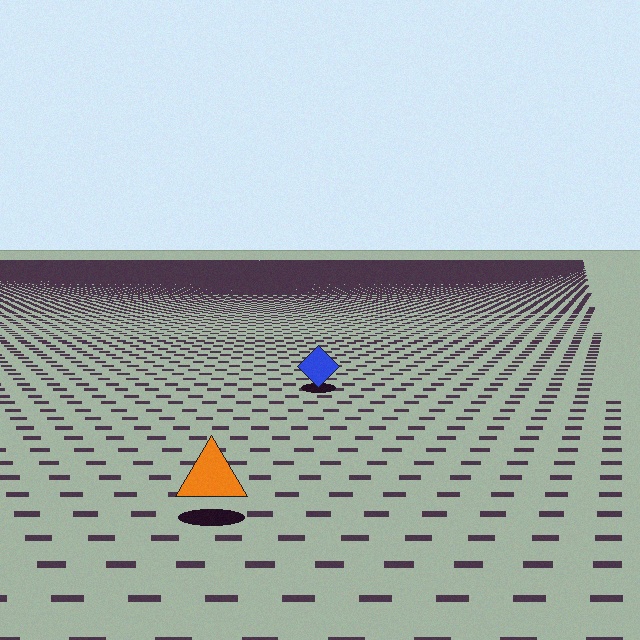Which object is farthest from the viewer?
The blue diamond is farthest from the viewer. It appears smaller and the ground texture around it is denser.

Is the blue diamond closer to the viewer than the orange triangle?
No. The orange triangle is closer — you can tell from the texture gradient: the ground texture is coarser near it.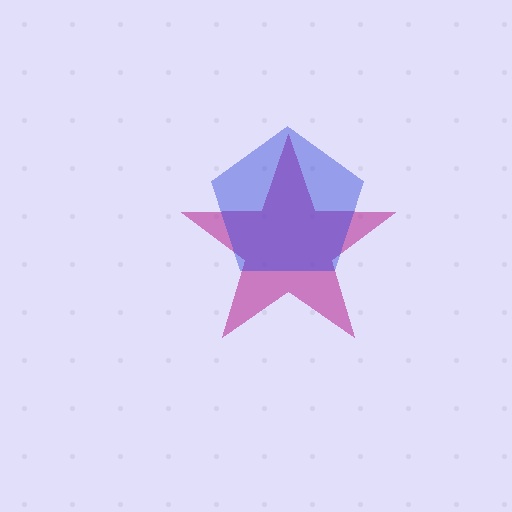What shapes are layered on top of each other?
The layered shapes are: a magenta star, a blue pentagon.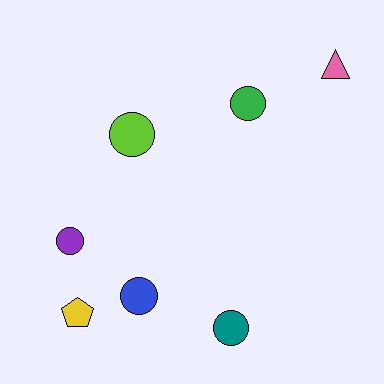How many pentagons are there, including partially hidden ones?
There is 1 pentagon.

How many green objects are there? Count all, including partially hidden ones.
There is 1 green object.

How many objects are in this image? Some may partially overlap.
There are 7 objects.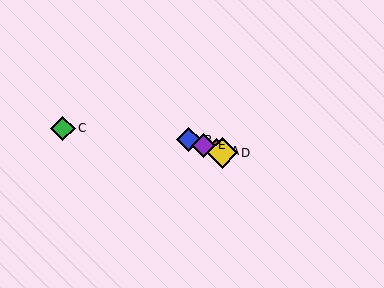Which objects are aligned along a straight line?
Objects A, B, D, E are aligned along a straight line.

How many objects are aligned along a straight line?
4 objects (A, B, D, E) are aligned along a straight line.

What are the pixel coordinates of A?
Object A is at (216, 151).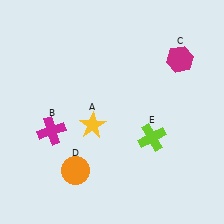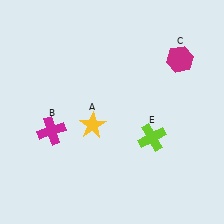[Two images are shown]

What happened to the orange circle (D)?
The orange circle (D) was removed in Image 2. It was in the bottom-left area of Image 1.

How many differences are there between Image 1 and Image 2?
There is 1 difference between the two images.